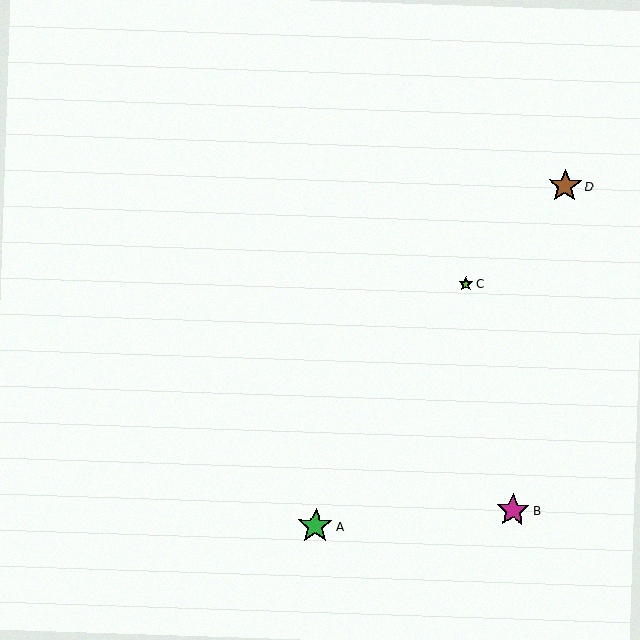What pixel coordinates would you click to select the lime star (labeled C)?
Click at (466, 284) to select the lime star C.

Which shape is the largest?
The green star (labeled A) is the largest.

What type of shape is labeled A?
Shape A is a green star.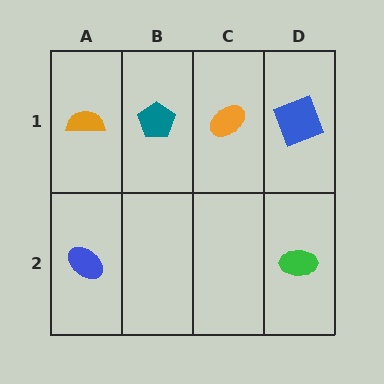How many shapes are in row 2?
2 shapes.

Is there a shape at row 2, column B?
No, that cell is empty.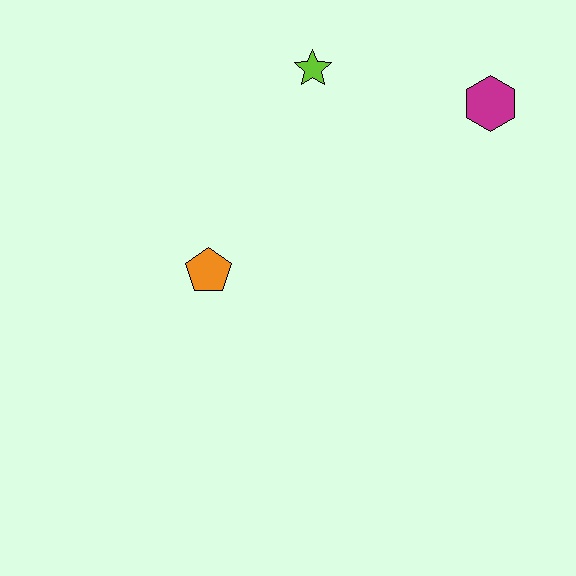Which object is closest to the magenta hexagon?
The lime star is closest to the magenta hexagon.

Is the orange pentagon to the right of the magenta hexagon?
No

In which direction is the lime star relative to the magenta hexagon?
The lime star is to the left of the magenta hexagon.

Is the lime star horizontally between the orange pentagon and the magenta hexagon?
Yes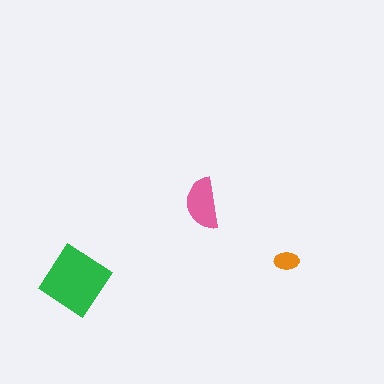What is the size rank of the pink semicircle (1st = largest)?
2nd.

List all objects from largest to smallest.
The green diamond, the pink semicircle, the orange ellipse.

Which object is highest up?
The pink semicircle is topmost.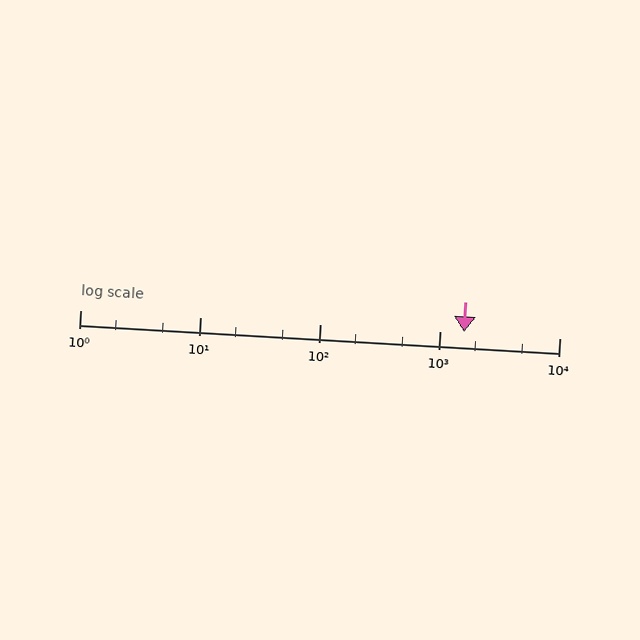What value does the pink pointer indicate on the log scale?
The pointer indicates approximately 1600.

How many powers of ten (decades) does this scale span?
The scale spans 4 decades, from 1 to 10000.